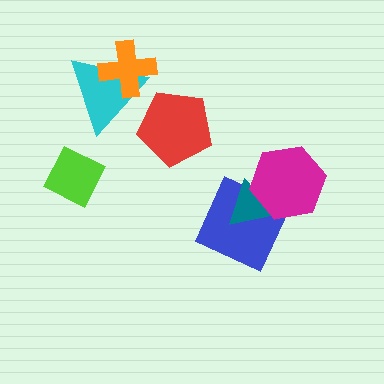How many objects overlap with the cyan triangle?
1 object overlaps with the cyan triangle.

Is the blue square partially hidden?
Yes, it is partially covered by another shape.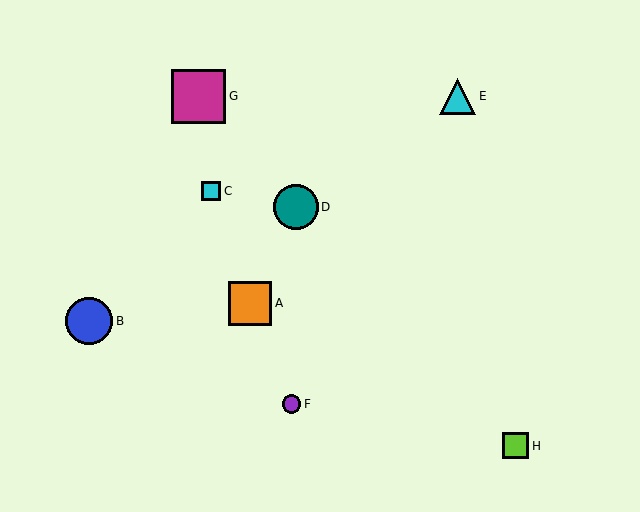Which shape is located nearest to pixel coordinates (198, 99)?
The magenta square (labeled G) at (199, 96) is nearest to that location.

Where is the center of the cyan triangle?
The center of the cyan triangle is at (458, 96).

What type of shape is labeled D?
Shape D is a teal circle.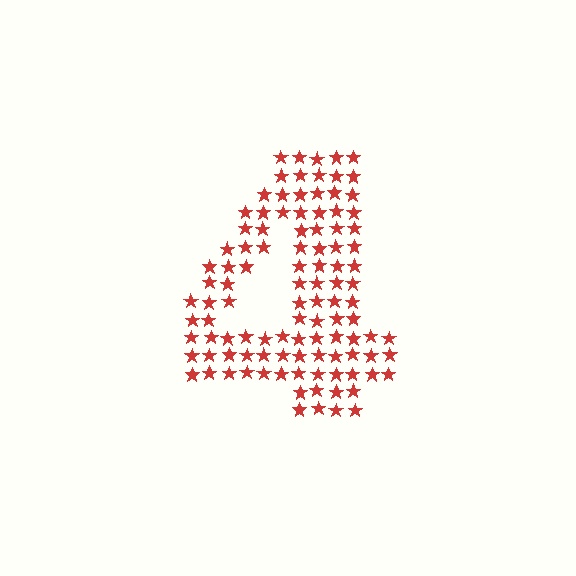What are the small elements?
The small elements are stars.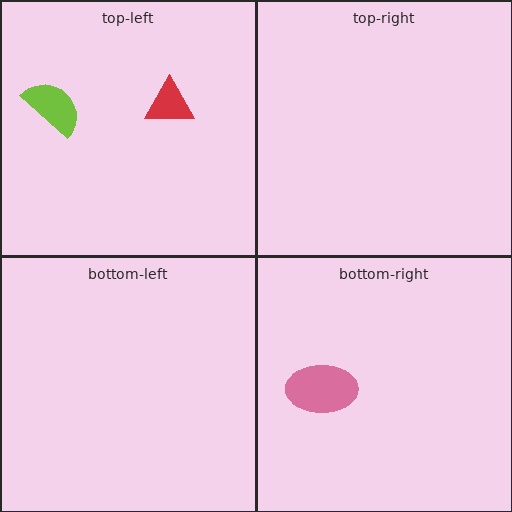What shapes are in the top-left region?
The red triangle, the lime semicircle.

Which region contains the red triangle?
The top-left region.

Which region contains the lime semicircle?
The top-left region.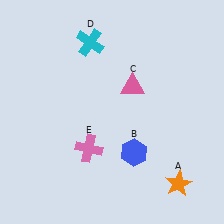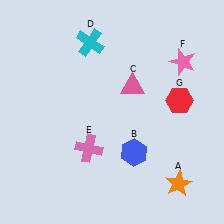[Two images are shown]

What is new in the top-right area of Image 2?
A pink star (F) was added in the top-right area of Image 2.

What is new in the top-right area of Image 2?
A red hexagon (G) was added in the top-right area of Image 2.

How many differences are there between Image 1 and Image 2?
There are 2 differences between the two images.